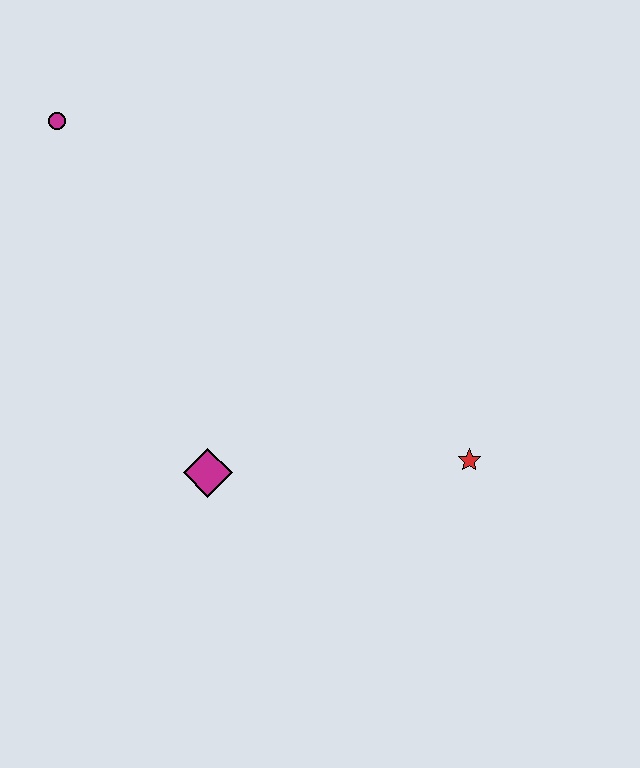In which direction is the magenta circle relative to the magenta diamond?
The magenta circle is above the magenta diamond.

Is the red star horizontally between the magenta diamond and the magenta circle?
No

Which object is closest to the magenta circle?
The magenta diamond is closest to the magenta circle.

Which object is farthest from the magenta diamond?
The magenta circle is farthest from the magenta diamond.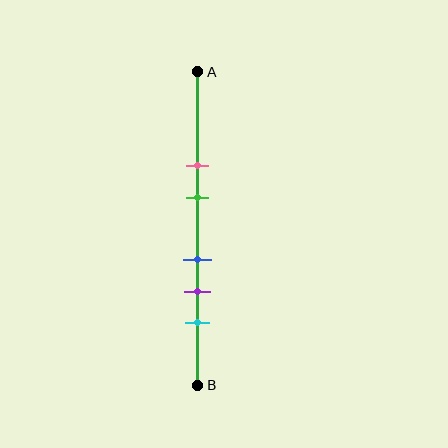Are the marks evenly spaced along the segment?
No, the marks are not evenly spaced.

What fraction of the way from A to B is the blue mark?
The blue mark is approximately 60% (0.6) of the way from A to B.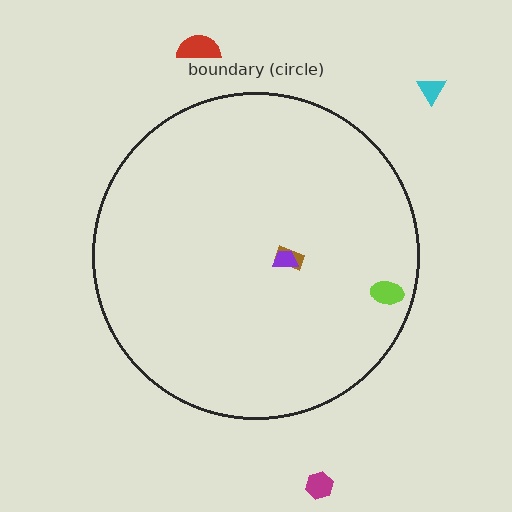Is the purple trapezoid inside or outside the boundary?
Inside.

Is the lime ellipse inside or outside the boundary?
Inside.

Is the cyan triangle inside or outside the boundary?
Outside.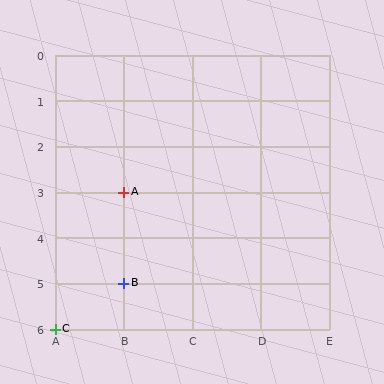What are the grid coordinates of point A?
Point A is at grid coordinates (B, 3).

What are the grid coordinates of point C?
Point C is at grid coordinates (A, 6).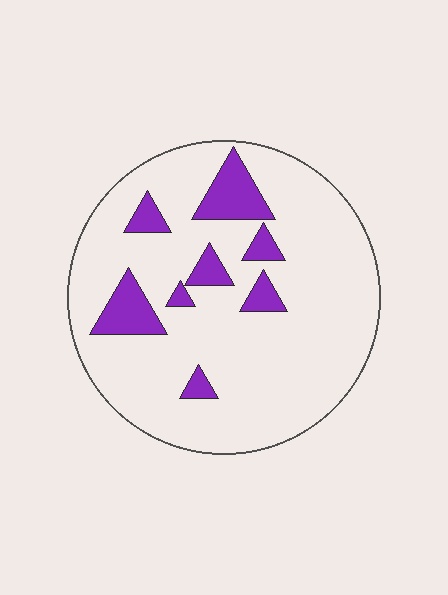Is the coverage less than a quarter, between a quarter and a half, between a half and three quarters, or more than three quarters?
Less than a quarter.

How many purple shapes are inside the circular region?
8.